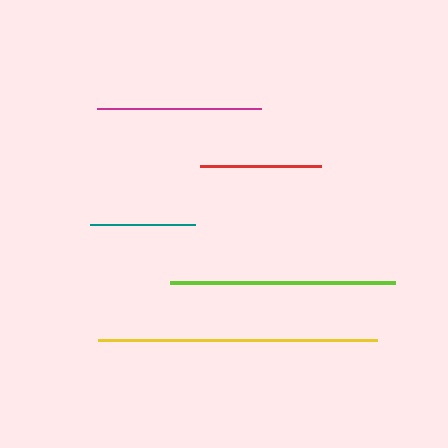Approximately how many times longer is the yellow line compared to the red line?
The yellow line is approximately 2.3 times the length of the red line.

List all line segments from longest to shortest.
From longest to shortest: yellow, lime, magenta, red, teal.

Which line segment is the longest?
The yellow line is the longest at approximately 279 pixels.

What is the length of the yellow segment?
The yellow segment is approximately 279 pixels long.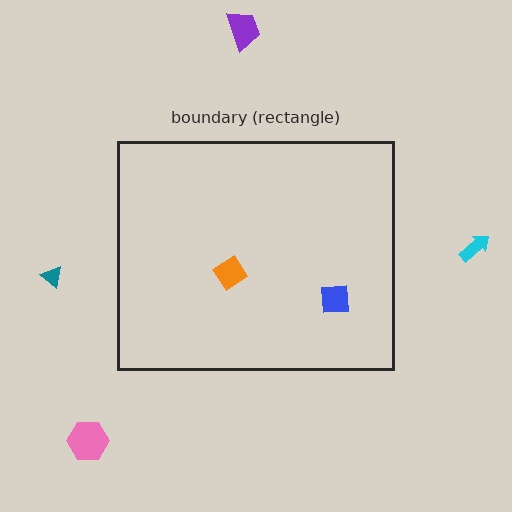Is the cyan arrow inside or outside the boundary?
Outside.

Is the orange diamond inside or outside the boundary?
Inside.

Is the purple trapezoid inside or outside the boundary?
Outside.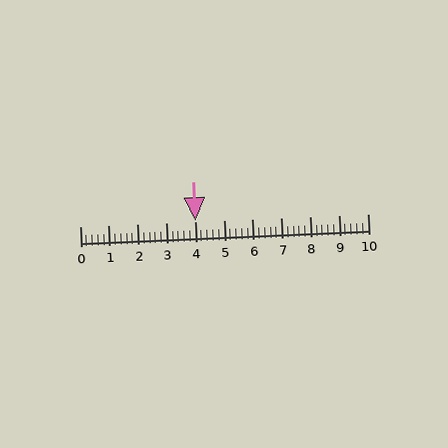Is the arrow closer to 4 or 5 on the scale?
The arrow is closer to 4.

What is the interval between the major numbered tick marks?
The major tick marks are spaced 1 units apart.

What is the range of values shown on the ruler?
The ruler shows values from 0 to 10.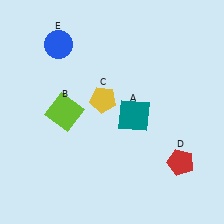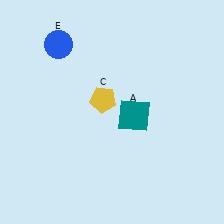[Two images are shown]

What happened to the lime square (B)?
The lime square (B) was removed in Image 2. It was in the top-left area of Image 1.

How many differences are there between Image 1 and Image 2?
There are 2 differences between the two images.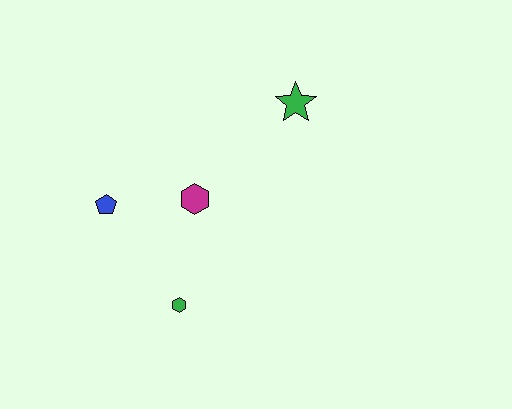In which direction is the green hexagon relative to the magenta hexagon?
The green hexagon is below the magenta hexagon.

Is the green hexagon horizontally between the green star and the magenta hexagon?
No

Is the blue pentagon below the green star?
Yes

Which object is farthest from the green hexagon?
The green star is farthest from the green hexagon.